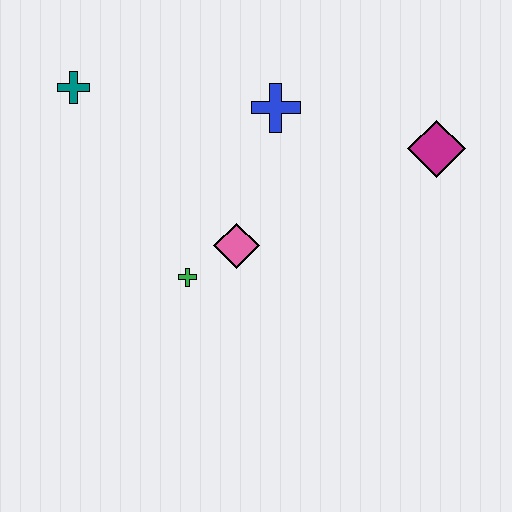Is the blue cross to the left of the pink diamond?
No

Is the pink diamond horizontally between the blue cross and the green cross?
Yes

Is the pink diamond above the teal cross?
No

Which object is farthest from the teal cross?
The magenta diamond is farthest from the teal cross.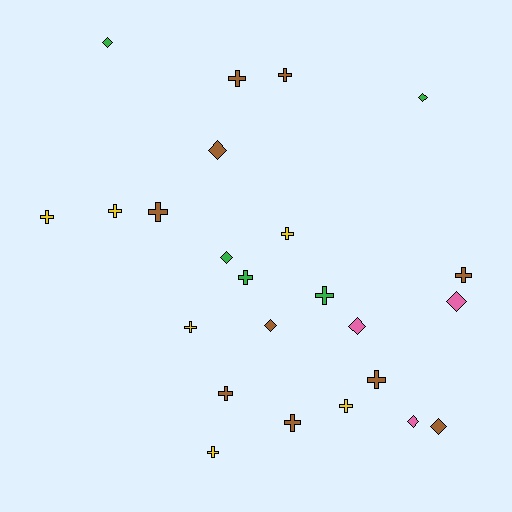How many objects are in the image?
There are 24 objects.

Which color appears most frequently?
Brown, with 10 objects.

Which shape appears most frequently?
Cross, with 15 objects.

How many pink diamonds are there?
There are 3 pink diamonds.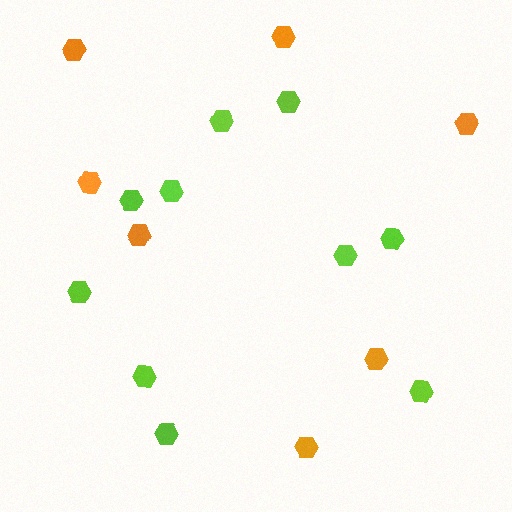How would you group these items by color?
There are 2 groups: one group of orange hexagons (7) and one group of lime hexagons (10).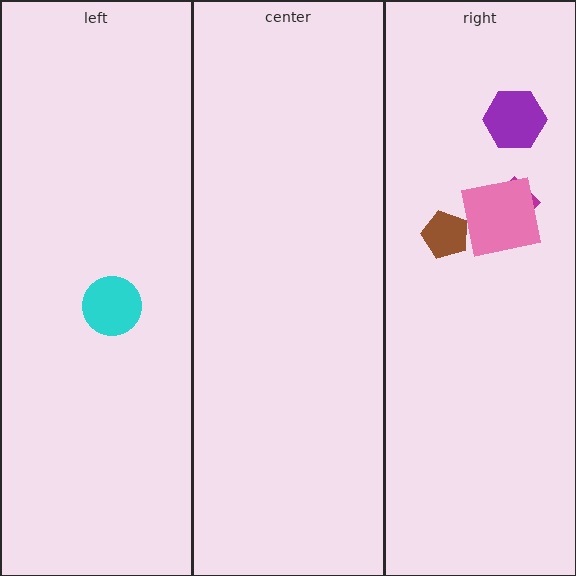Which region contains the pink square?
The right region.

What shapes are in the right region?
The purple hexagon, the brown pentagon, the magenta diamond, the pink square.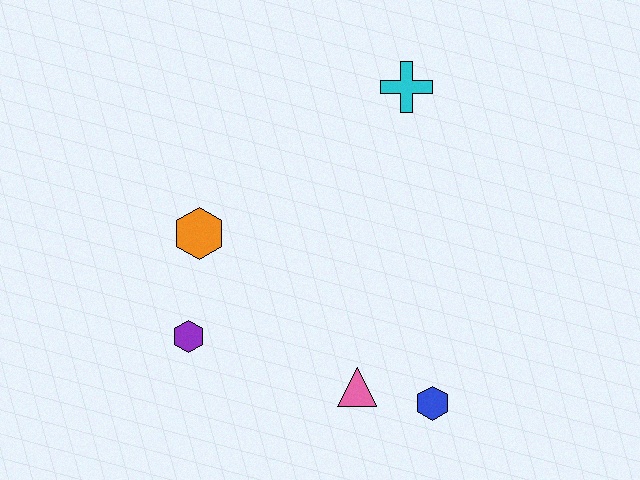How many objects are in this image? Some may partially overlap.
There are 5 objects.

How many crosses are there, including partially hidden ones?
There is 1 cross.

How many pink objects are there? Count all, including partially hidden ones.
There is 1 pink object.